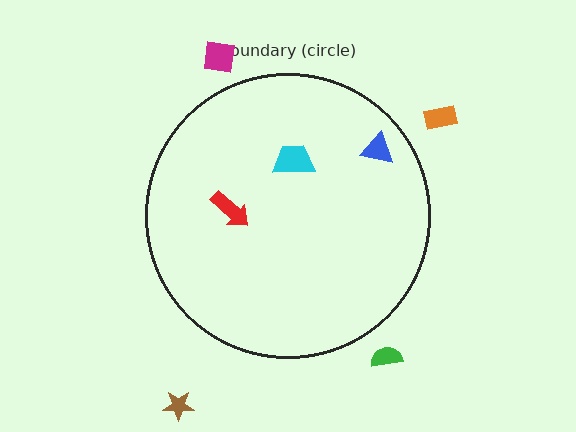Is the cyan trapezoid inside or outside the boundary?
Inside.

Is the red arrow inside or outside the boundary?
Inside.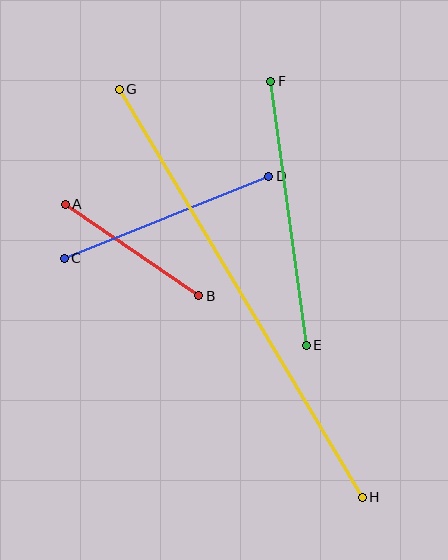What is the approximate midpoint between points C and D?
The midpoint is at approximately (166, 217) pixels.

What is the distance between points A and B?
The distance is approximately 162 pixels.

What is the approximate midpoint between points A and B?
The midpoint is at approximately (132, 250) pixels.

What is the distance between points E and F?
The distance is approximately 267 pixels.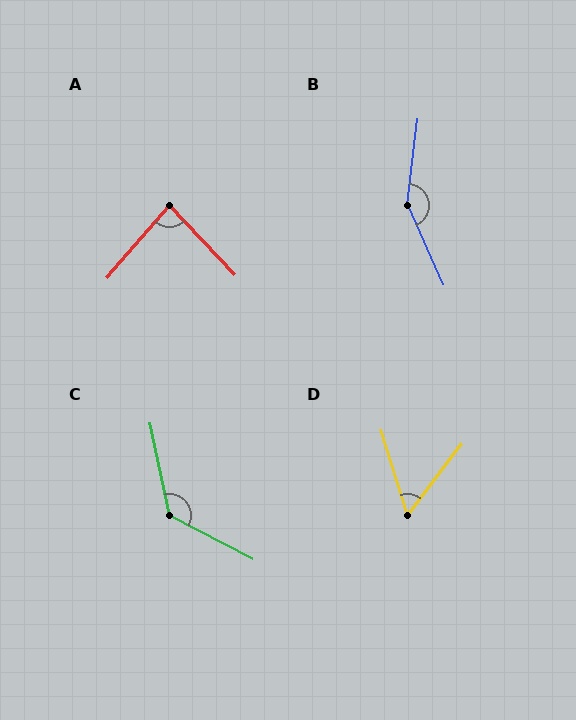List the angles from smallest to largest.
D (55°), A (84°), C (130°), B (149°).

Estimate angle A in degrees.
Approximately 84 degrees.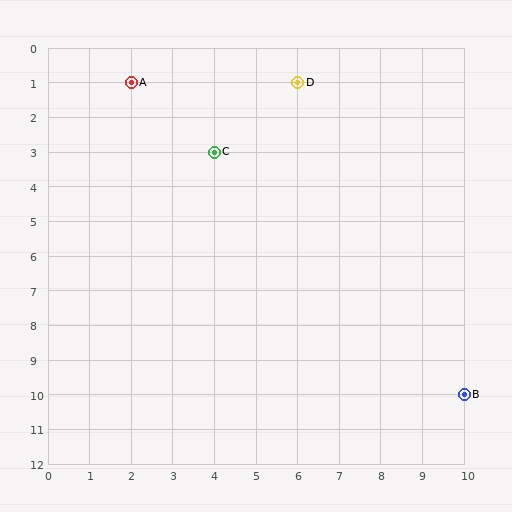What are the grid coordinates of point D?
Point D is at grid coordinates (6, 1).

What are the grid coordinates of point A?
Point A is at grid coordinates (2, 1).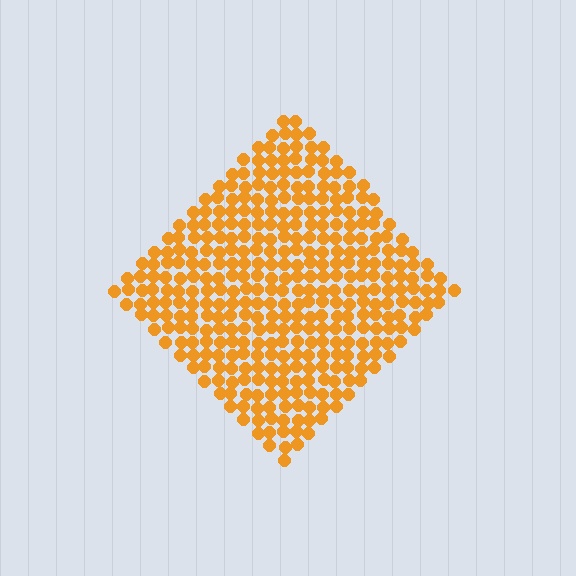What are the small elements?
The small elements are circles.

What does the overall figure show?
The overall figure shows a diamond.